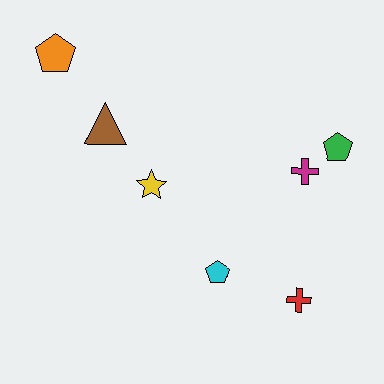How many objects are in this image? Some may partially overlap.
There are 7 objects.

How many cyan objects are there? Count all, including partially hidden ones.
There is 1 cyan object.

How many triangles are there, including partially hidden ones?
There is 1 triangle.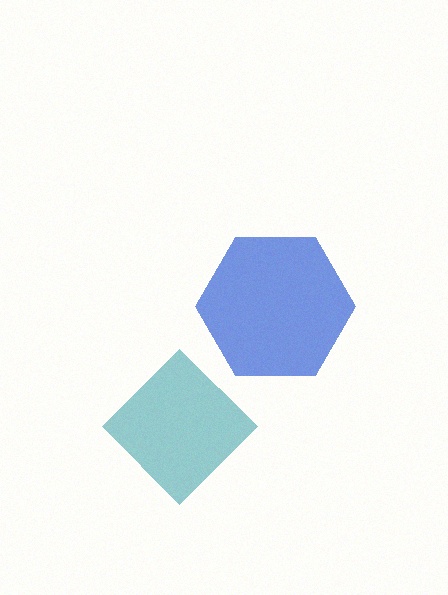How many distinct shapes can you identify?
There are 2 distinct shapes: a teal diamond, a blue hexagon.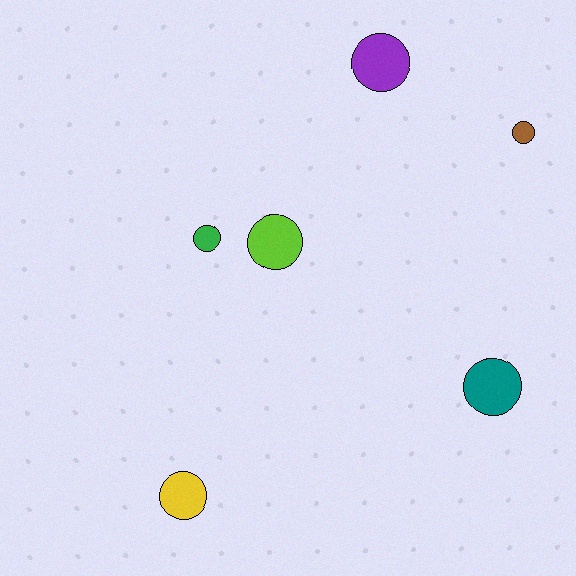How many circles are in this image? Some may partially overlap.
There are 6 circles.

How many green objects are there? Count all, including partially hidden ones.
There is 1 green object.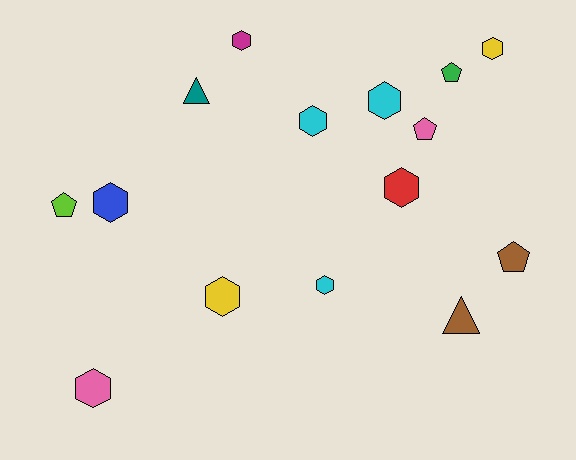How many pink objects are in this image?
There are 2 pink objects.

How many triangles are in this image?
There are 2 triangles.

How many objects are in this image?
There are 15 objects.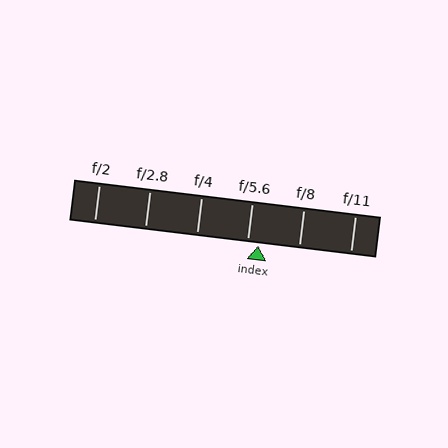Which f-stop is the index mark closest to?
The index mark is closest to f/5.6.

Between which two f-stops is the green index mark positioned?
The index mark is between f/5.6 and f/8.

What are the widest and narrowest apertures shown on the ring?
The widest aperture shown is f/2 and the narrowest is f/11.